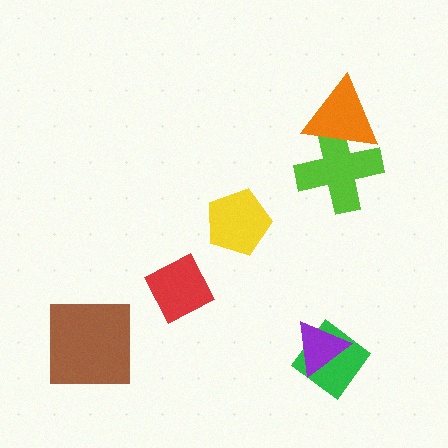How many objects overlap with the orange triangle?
1 object overlaps with the orange triangle.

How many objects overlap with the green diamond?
1 object overlaps with the green diamond.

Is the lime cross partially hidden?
Yes, it is partially covered by another shape.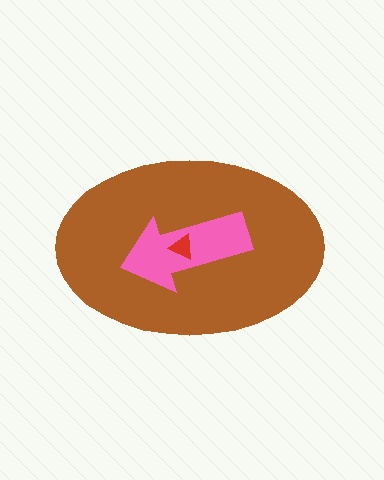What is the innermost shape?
The red triangle.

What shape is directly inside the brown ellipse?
The pink arrow.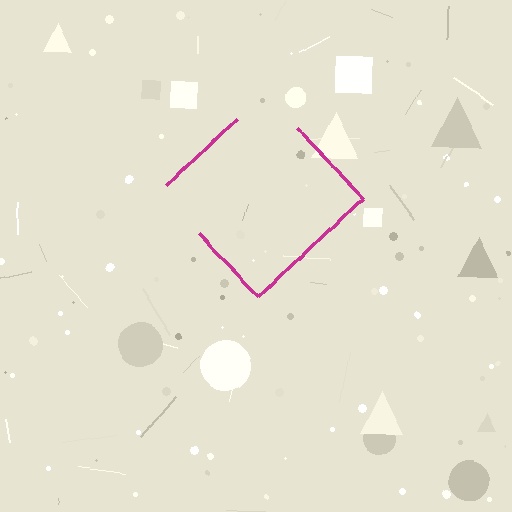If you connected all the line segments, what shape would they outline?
They would outline a diamond.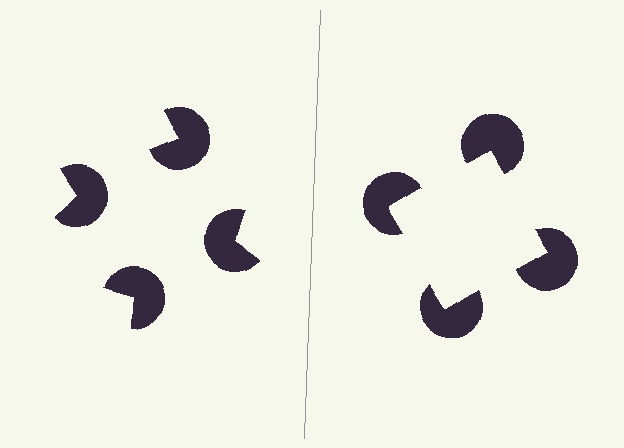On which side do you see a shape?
An illusory square appears on the right side. On the left side the wedge cuts are rotated, so no coherent shape forms.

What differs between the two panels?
The pac-man discs are positioned identically on both sides; only the wedge orientations differ. On the right they align to a square; on the left they are misaligned.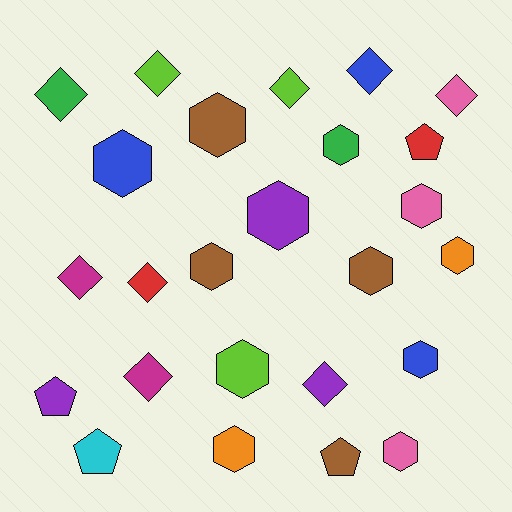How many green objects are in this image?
There are 2 green objects.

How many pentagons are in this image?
There are 4 pentagons.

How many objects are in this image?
There are 25 objects.